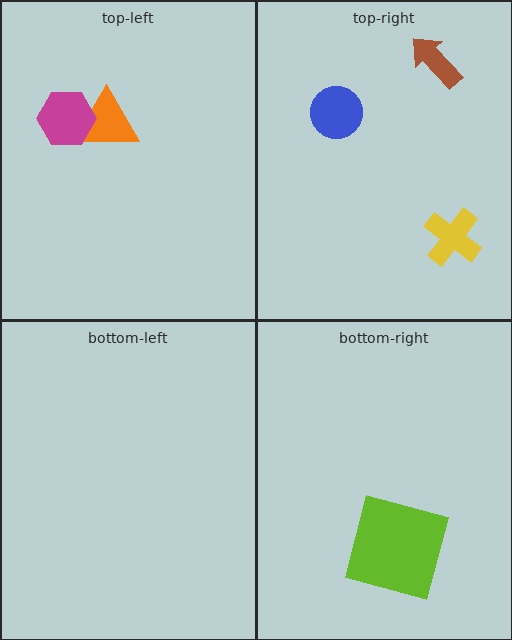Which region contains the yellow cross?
The top-right region.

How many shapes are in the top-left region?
2.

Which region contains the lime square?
The bottom-right region.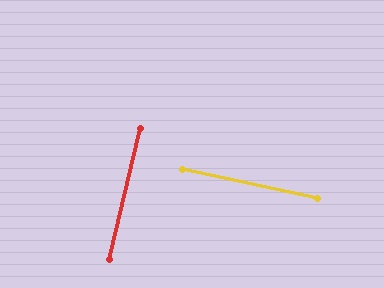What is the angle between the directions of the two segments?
Approximately 89 degrees.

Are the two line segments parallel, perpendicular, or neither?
Perpendicular — they meet at approximately 89°.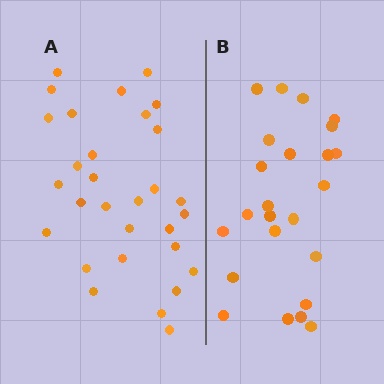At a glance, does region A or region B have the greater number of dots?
Region A (the left region) has more dots.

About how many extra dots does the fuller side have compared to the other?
Region A has about 6 more dots than region B.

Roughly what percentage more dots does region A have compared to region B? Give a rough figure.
About 25% more.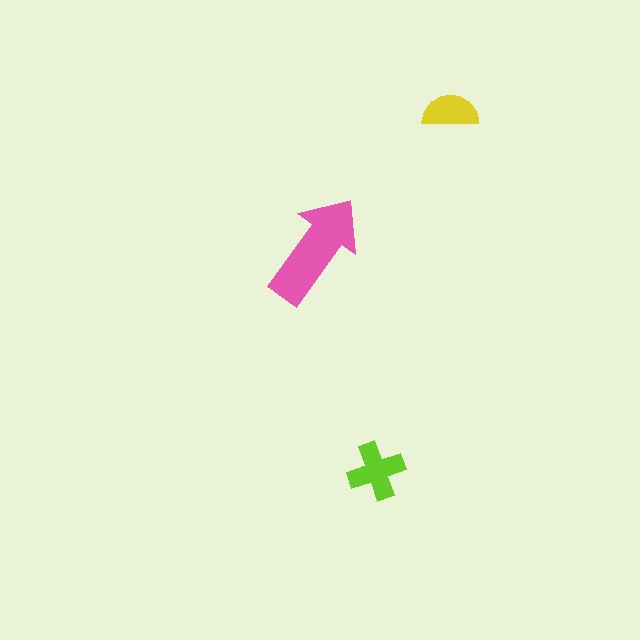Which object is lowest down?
The lime cross is bottommost.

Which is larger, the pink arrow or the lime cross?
The pink arrow.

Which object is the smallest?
The yellow semicircle.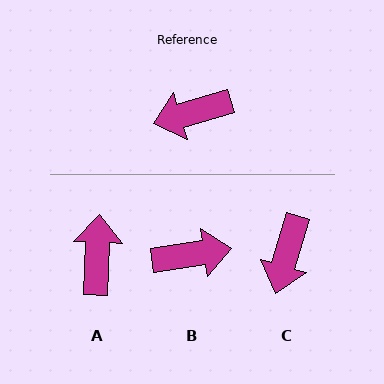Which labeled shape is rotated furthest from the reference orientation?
B, about 172 degrees away.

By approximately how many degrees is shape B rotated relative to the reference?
Approximately 172 degrees counter-clockwise.